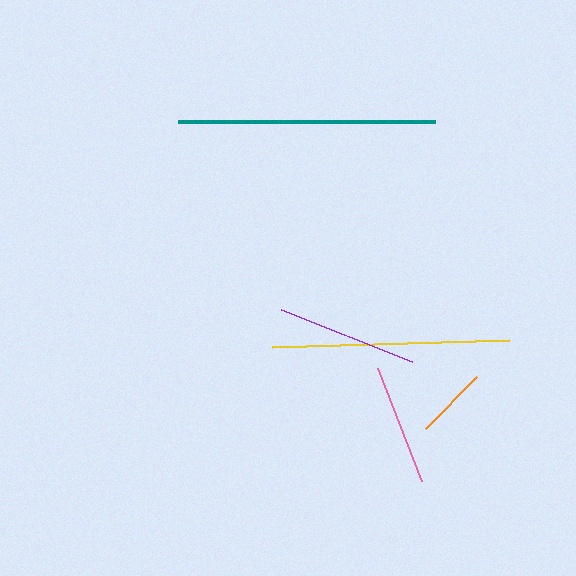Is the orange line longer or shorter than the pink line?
The pink line is longer than the orange line.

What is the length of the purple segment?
The purple segment is approximately 142 pixels long.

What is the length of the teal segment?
The teal segment is approximately 257 pixels long.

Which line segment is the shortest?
The orange line is the shortest at approximately 73 pixels.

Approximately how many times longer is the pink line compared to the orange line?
The pink line is approximately 1.7 times the length of the orange line.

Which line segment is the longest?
The teal line is the longest at approximately 257 pixels.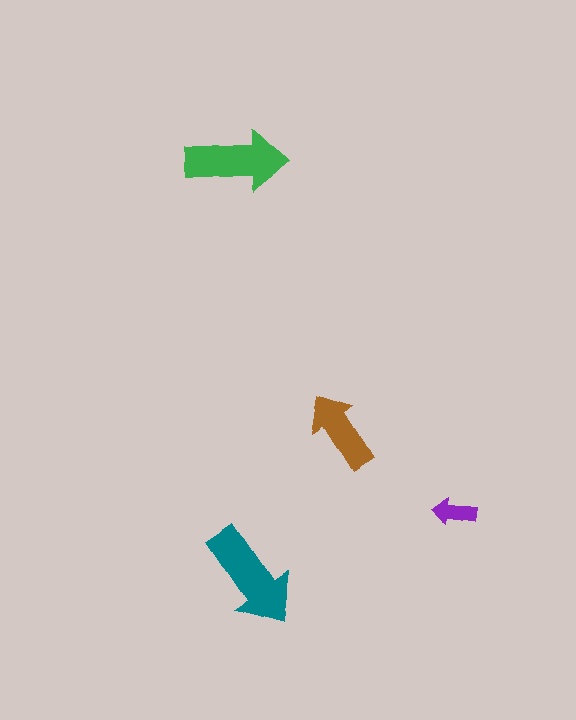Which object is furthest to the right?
The purple arrow is rightmost.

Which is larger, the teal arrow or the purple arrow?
The teal one.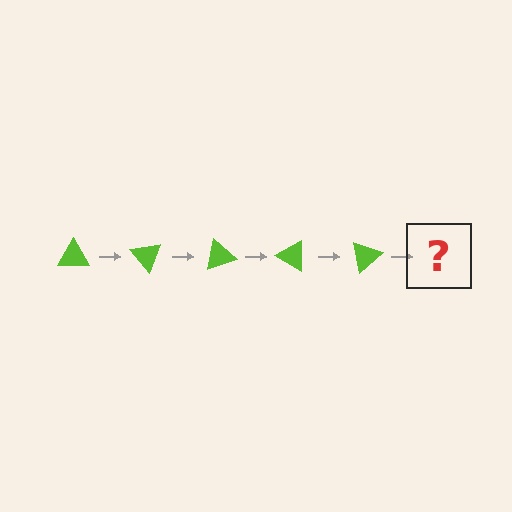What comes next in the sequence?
The next element should be a lime triangle rotated 250 degrees.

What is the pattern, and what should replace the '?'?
The pattern is that the triangle rotates 50 degrees each step. The '?' should be a lime triangle rotated 250 degrees.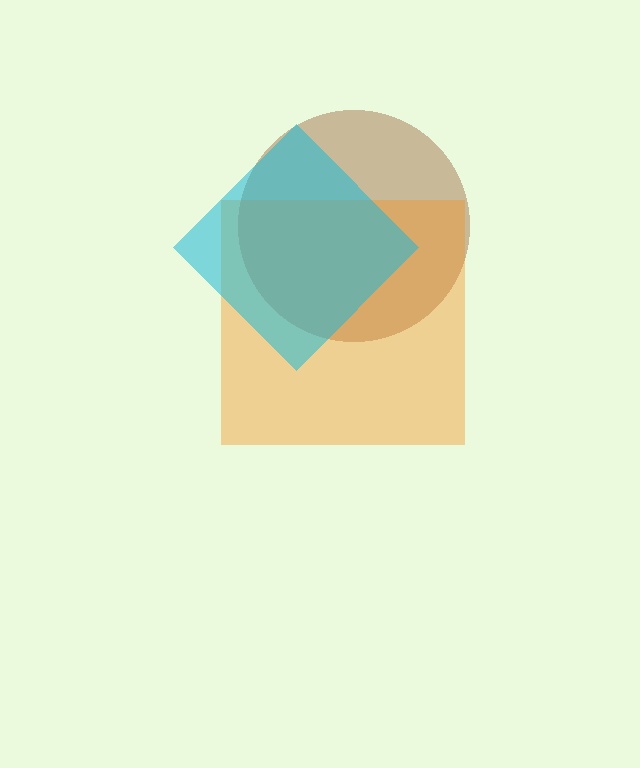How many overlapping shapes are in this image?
There are 3 overlapping shapes in the image.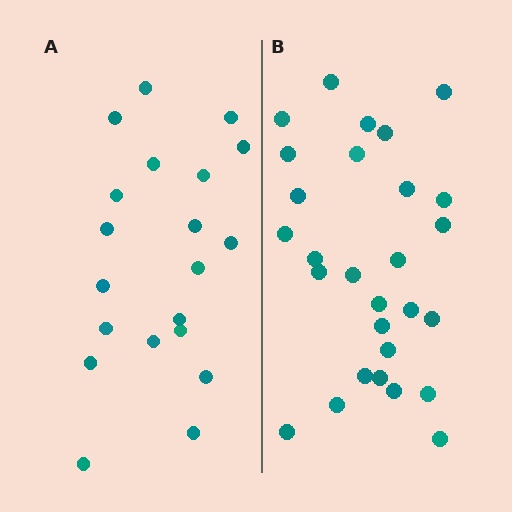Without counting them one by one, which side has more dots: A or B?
Region B (the right region) has more dots.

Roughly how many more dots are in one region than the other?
Region B has roughly 8 or so more dots than region A.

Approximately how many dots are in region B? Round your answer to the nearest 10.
About 30 dots. (The exact count is 28, which rounds to 30.)